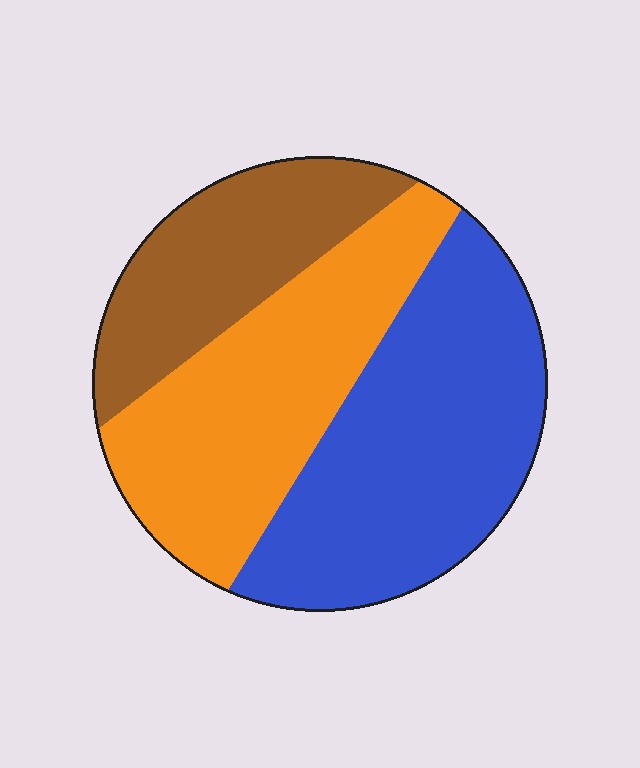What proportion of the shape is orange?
Orange takes up about one third (1/3) of the shape.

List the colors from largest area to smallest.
From largest to smallest: blue, orange, brown.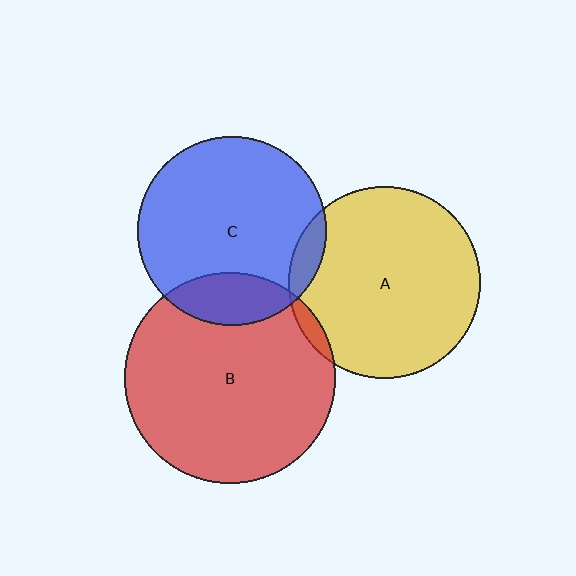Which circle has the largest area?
Circle B (red).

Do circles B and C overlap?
Yes.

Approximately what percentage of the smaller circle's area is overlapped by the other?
Approximately 15%.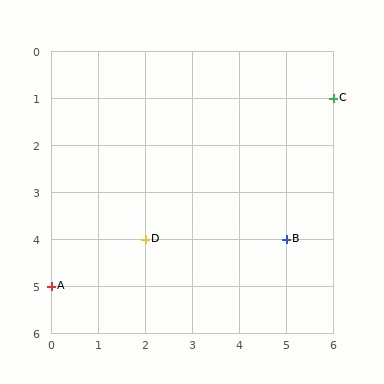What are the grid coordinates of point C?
Point C is at grid coordinates (6, 1).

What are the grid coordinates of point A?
Point A is at grid coordinates (0, 5).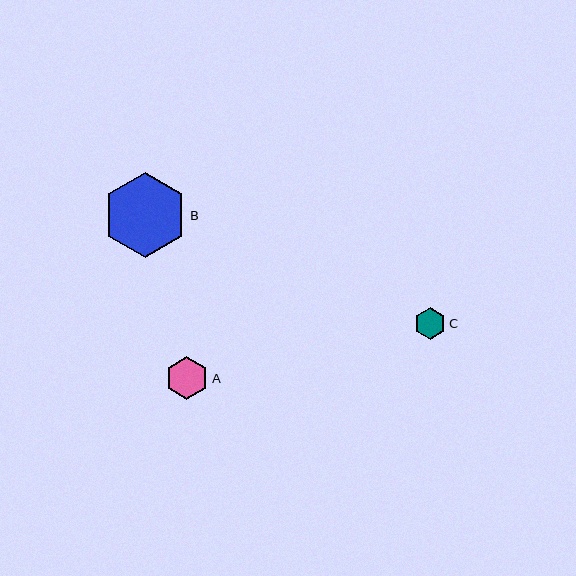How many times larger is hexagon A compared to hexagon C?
Hexagon A is approximately 1.4 times the size of hexagon C.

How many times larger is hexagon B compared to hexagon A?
Hexagon B is approximately 1.9 times the size of hexagon A.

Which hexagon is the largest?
Hexagon B is the largest with a size of approximately 84 pixels.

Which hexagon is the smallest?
Hexagon C is the smallest with a size of approximately 32 pixels.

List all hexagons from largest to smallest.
From largest to smallest: B, A, C.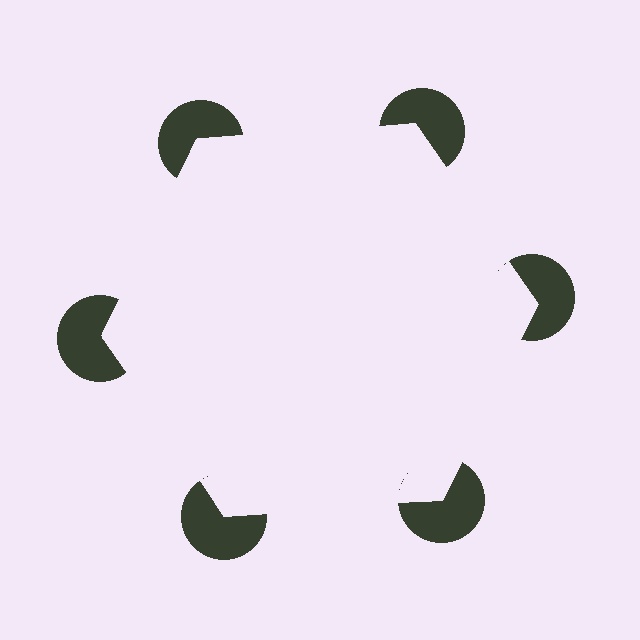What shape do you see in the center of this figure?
An illusory hexagon — its edges are inferred from the aligned wedge cuts in the pac-man discs, not physically drawn.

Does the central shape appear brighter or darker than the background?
It typically appears slightly brighter than the background, even though no actual brightness change is drawn.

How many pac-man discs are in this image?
There are 6 — one at each vertex of the illusory hexagon.